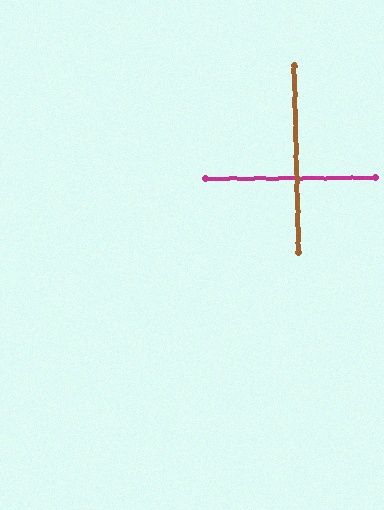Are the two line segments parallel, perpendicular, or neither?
Perpendicular — they meet at approximately 89°.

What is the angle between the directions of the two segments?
Approximately 89 degrees.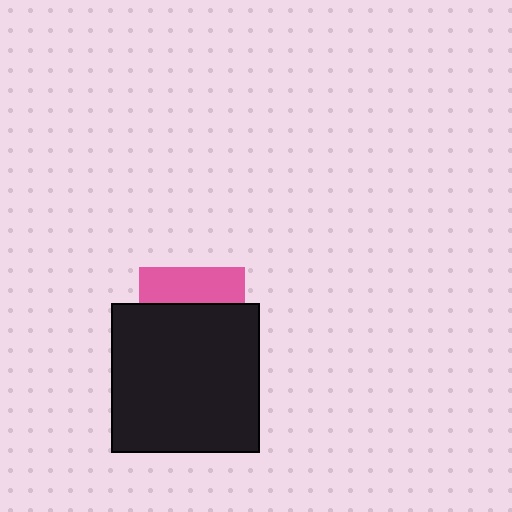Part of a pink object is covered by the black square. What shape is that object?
It is a square.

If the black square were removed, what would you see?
You would see the complete pink square.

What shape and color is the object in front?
The object in front is a black square.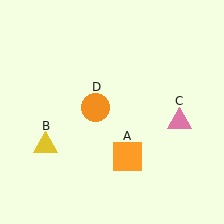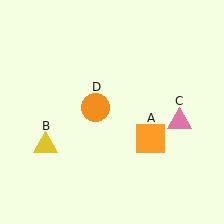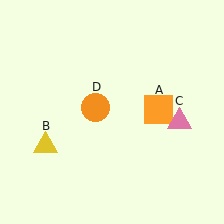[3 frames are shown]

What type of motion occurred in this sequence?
The orange square (object A) rotated counterclockwise around the center of the scene.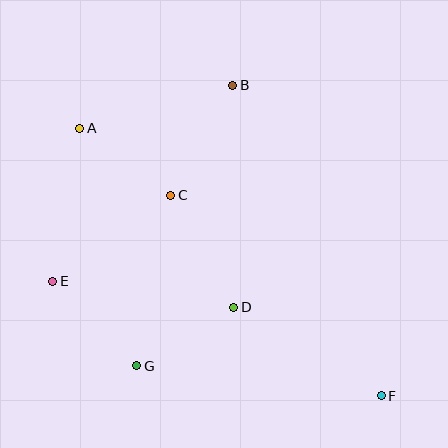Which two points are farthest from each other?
Points A and F are farthest from each other.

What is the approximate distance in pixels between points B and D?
The distance between B and D is approximately 222 pixels.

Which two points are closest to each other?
Points A and C are closest to each other.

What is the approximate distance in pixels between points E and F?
The distance between E and F is approximately 348 pixels.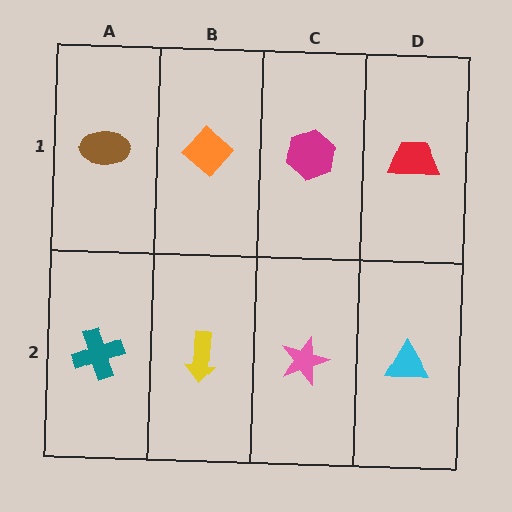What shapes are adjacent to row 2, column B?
An orange diamond (row 1, column B), a teal cross (row 2, column A), a pink star (row 2, column C).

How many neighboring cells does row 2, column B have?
3.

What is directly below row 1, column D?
A cyan triangle.